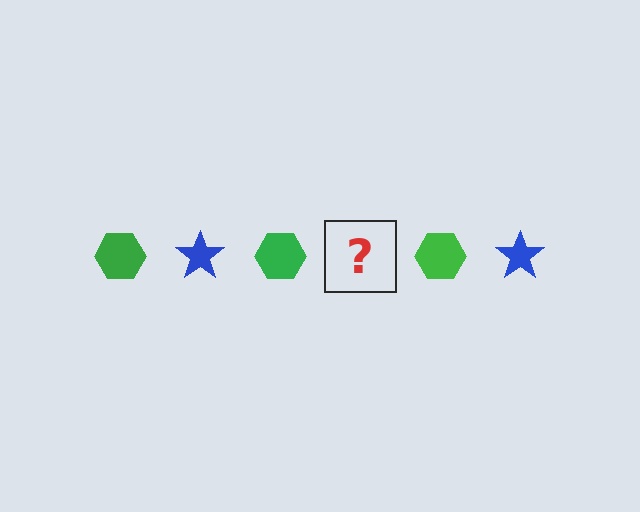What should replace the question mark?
The question mark should be replaced with a blue star.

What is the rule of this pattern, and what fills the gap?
The rule is that the pattern alternates between green hexagon and blue star. The gap should be filled with a blue star.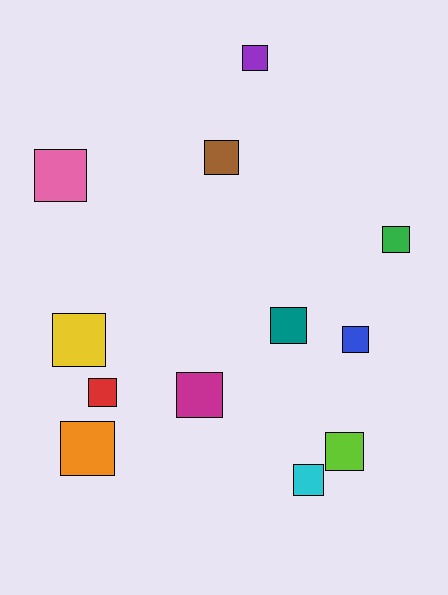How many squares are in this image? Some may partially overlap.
There are 12 squares.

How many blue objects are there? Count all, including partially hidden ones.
There is 1 blue object.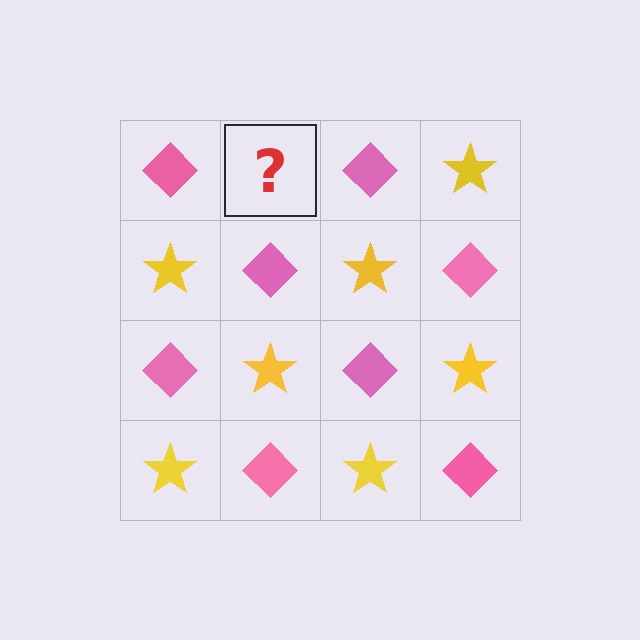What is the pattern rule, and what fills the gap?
The rule is that it alternates pink diamond and yellow star in a checkerboard pattern. The gap should be filled with a yellow star.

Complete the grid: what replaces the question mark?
The question mark should be replaced with a yellow star.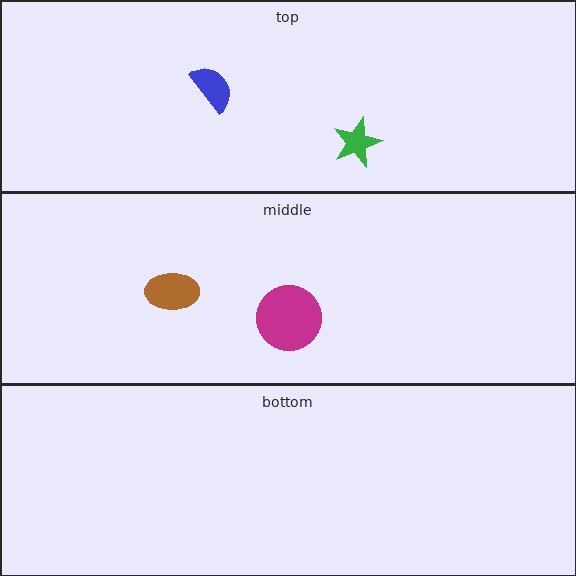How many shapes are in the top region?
2.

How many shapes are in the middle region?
2.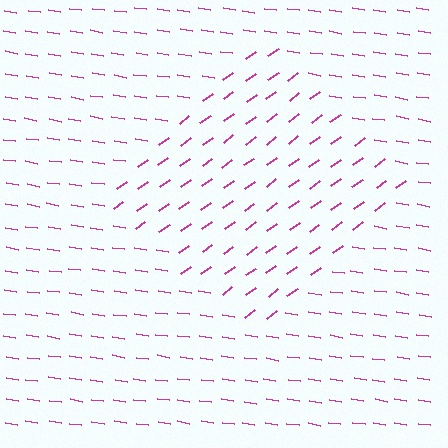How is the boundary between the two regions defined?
The boundary is defined purely by a change in line orientation (approximately 45 degrees difference). All lines are the same color and thickness.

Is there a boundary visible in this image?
Yes, there is a texture boundary formed by a change in line orientation.